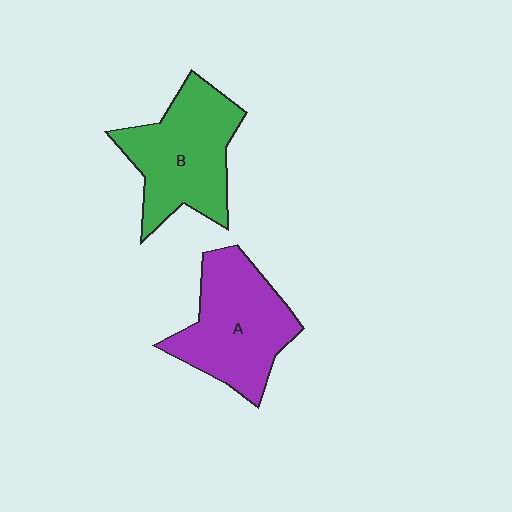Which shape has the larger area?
Shape B (green).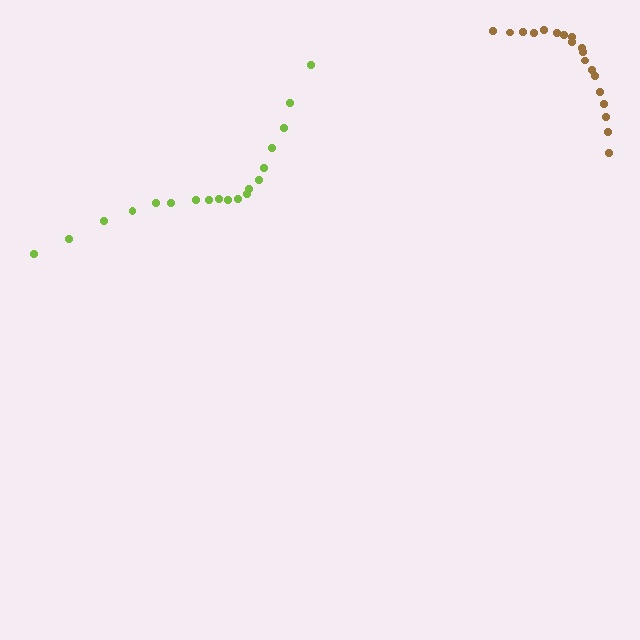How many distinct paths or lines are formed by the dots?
There are 2 distinct paths.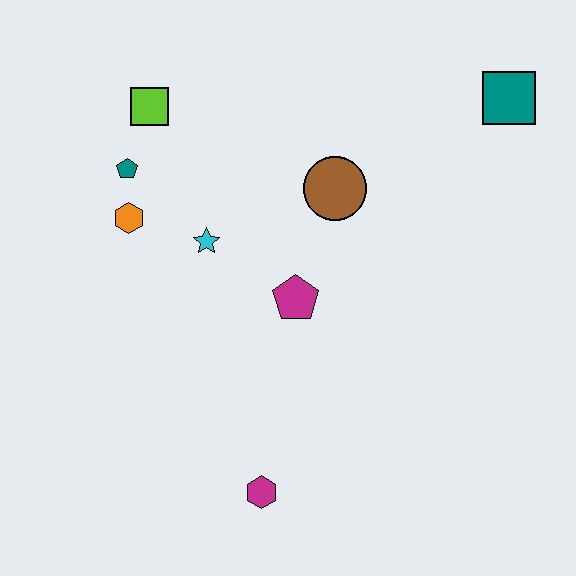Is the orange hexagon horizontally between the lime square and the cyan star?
No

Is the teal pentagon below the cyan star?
No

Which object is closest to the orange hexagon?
The teal pentagon is closest to the orange hexagon.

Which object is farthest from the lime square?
The magenta hexagon is farthest from the lime square.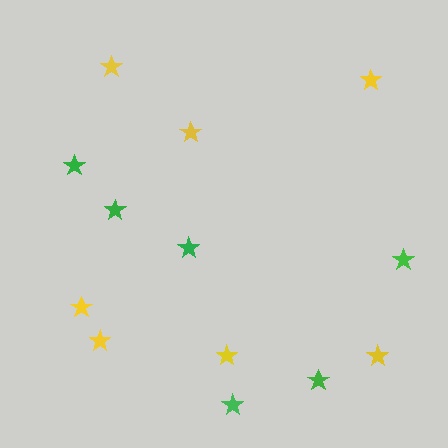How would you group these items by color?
There are 2 groups: one group of green stars (6) and one group of yellow stars (7).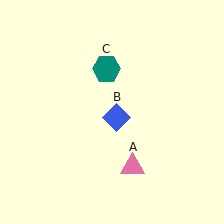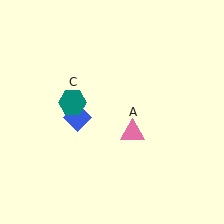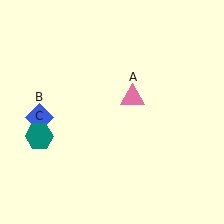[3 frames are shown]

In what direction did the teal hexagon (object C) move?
The teal hexagon (object C) moved down and to the left.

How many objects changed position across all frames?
3 objects changed position: pink triangle (object A), blue diamond (object B), teal hexagon (object C).